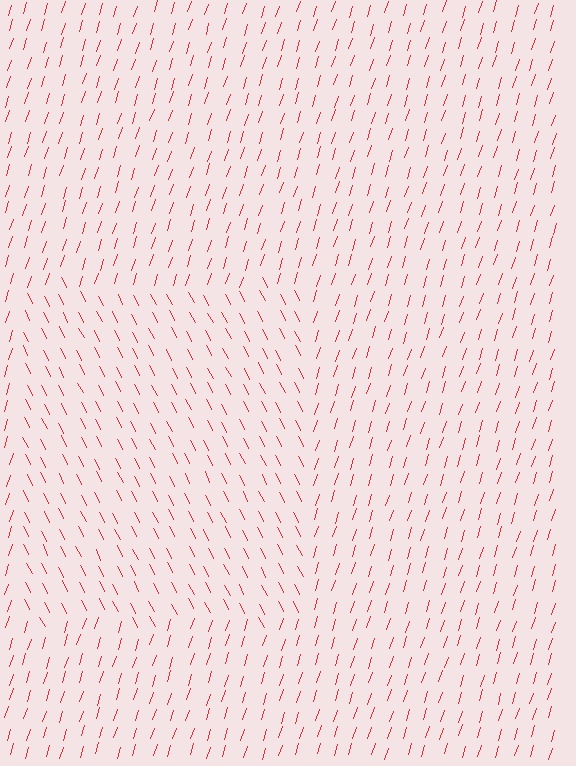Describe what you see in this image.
The image is filled with small red line segments. A rectangle region in the image has lines oriented differently from the surrounding lines, creating a visible texture boundary.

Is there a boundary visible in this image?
Yes, there is a texture boundary formed by a change in line orientation.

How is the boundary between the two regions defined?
The boundary is defined purely by a change in line orientation (approximately 45 degrees difference). All lines are the same color and thickness.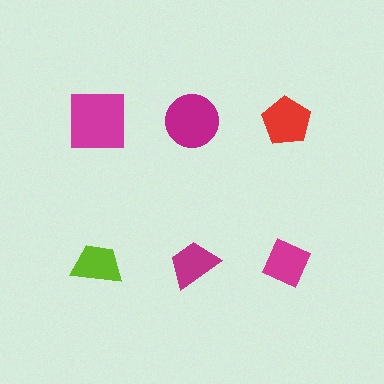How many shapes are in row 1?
3 shapes.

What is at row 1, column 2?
A magenta circle.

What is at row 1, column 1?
A magenta square.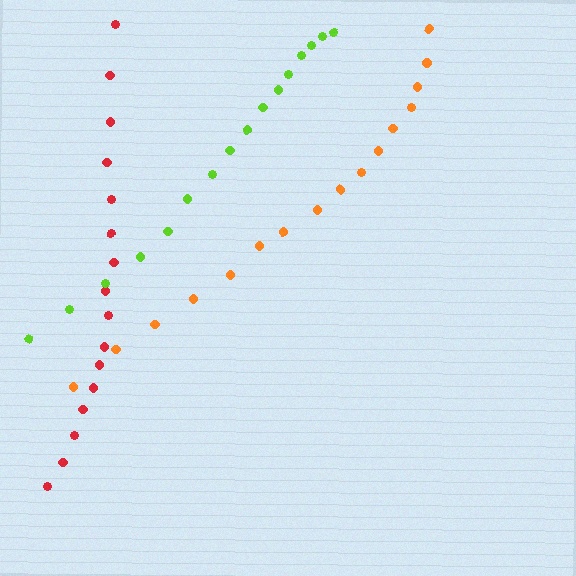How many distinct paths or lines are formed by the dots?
There are 3 distinct paths.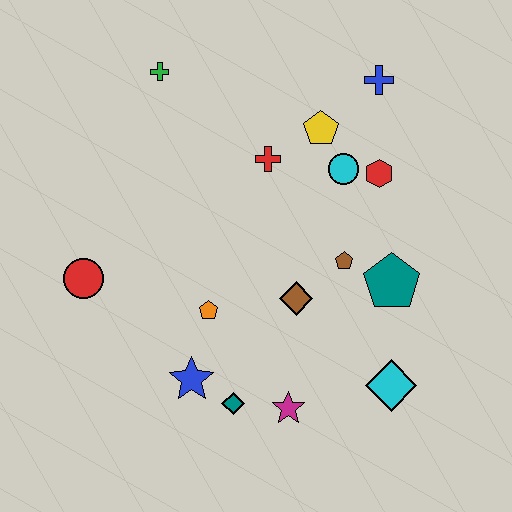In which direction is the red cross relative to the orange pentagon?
The red cross is above the orange pentagon.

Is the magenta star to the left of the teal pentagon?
Yes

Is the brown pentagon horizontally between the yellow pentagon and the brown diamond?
No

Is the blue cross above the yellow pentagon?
Yes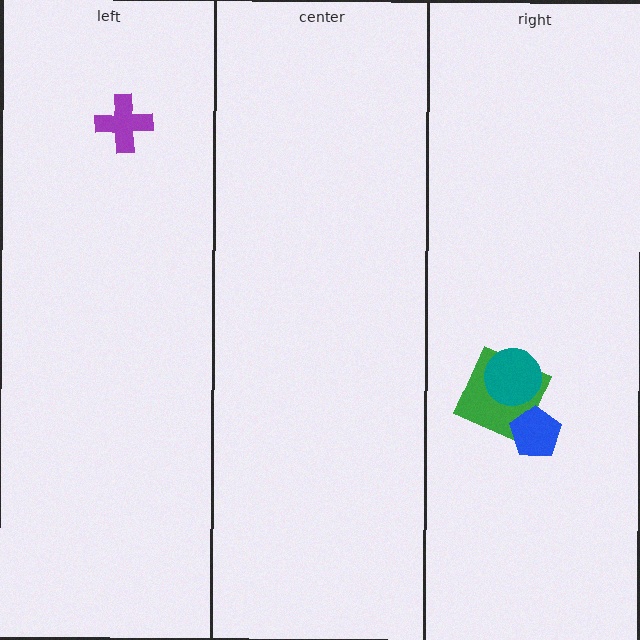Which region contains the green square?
The right region.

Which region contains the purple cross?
The left region.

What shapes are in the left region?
The purple cross.